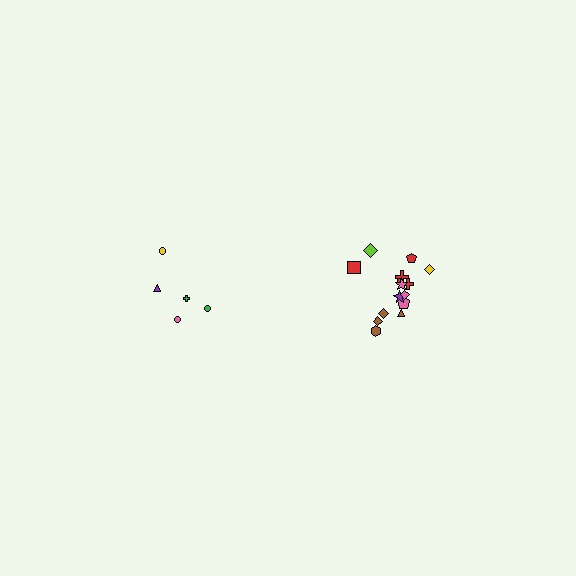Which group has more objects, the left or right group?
The right group.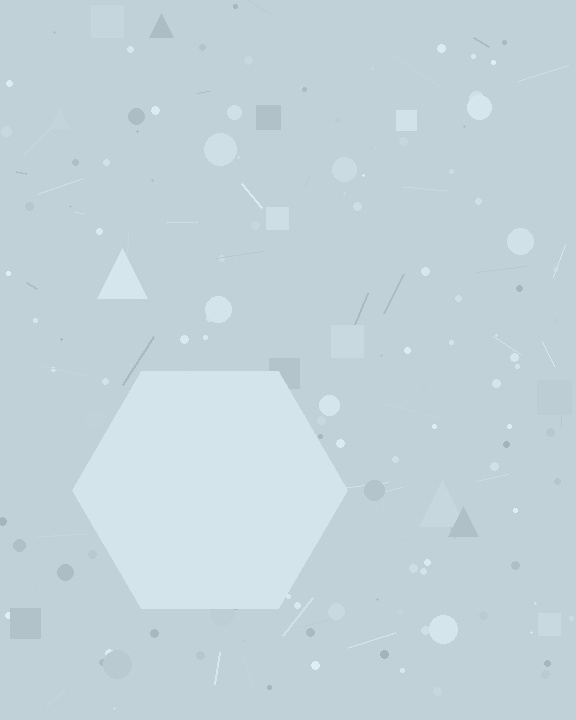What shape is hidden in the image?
A hexagon is hidden in the image.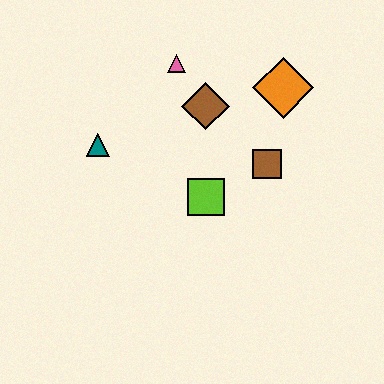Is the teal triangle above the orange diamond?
No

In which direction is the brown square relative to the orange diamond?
The brown square is below the orange diamond.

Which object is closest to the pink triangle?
The brown diamond is closest to the pink triangle.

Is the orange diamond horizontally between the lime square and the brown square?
No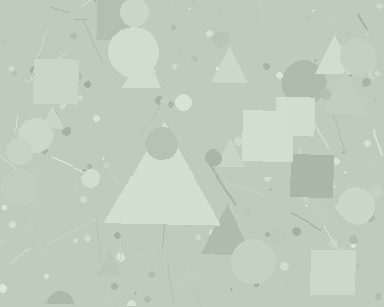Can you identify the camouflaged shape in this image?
The camouflaged shape is a triangle.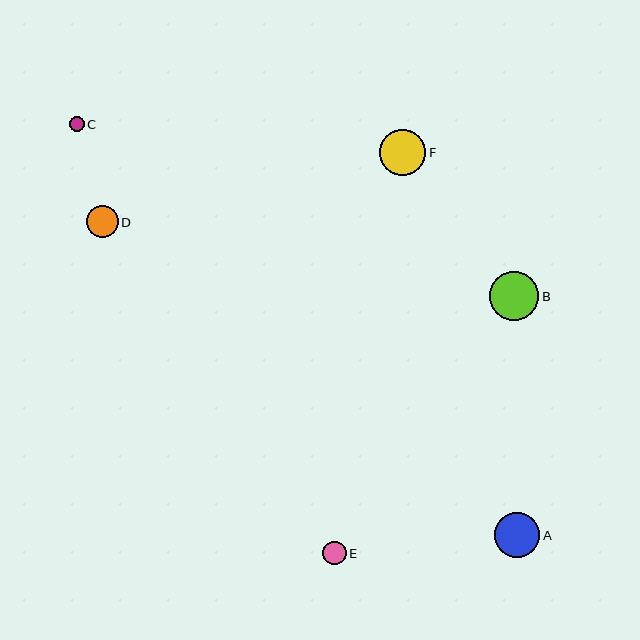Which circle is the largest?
Circle B is the largest with a size of approximately 49 pixels.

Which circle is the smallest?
Circle C is the smallest with a size of approximately 15 pixels.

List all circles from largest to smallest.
From largest to smallest: B, F, A, D, E, C.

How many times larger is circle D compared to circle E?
Circle D is approximately 1.3 times the size of circle E.